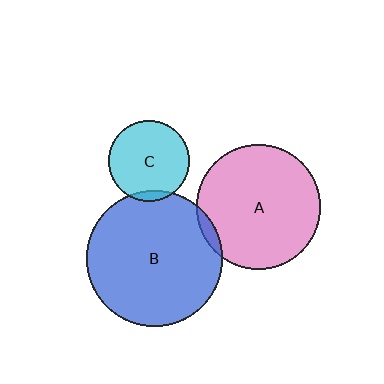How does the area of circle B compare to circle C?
Approximately 2.8 times.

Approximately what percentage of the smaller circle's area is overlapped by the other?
Approximately 5%.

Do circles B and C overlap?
Yes.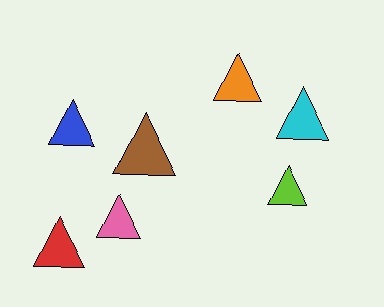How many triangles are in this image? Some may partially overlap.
There are 7 triangles.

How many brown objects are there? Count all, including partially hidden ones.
There is 1 brown object.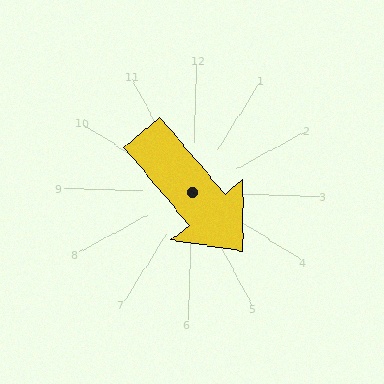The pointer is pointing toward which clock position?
Roughly 5 o'clock.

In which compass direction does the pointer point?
Southeast.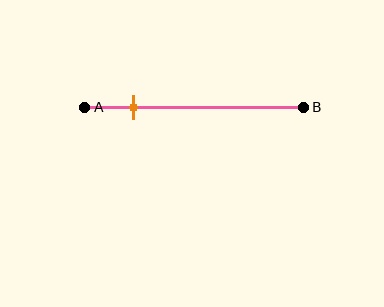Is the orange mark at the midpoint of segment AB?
No, the mark is at about 20% from A, not at the 50% midpoint.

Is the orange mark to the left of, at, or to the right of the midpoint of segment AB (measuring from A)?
The orange mark is to the left of the midpoint of segment AB.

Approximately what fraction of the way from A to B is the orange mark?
The orange mark is approximately 20% of the way from A to B.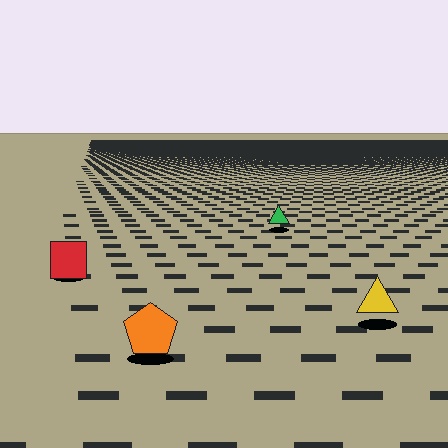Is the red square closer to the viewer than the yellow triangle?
No. The yellow triangle is closer — you can tell from the texture gradient: the ground texture is coarser near it.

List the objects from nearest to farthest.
From nearest to farthest: the orange pentagon, the yellow triangle, the red square, the green triangle.